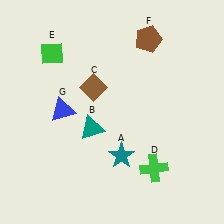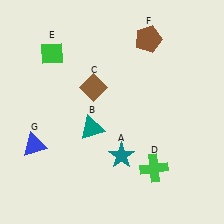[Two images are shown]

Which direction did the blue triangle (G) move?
The blue triangle (G) moved down.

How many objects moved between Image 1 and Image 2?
1 object moved between the two images.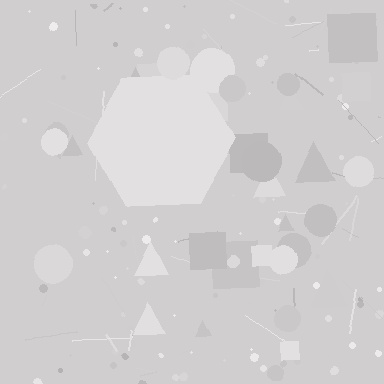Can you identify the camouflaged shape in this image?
The camouflaged shape is a hexagon.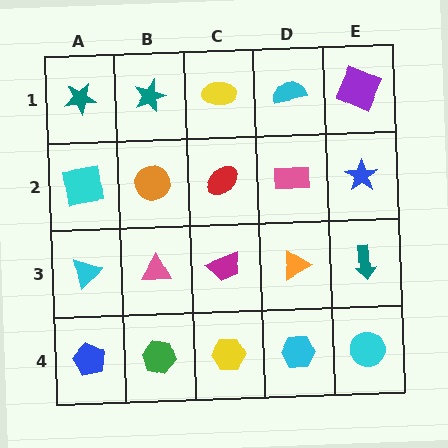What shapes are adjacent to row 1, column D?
A pink rectangle (row 2, column D), a yellow ellipse (row 1, column C), a purple square (row 1, column E).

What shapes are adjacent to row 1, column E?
A blue star (row 2, column E), a cyan semicircle (row 1, column D).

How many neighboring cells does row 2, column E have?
3.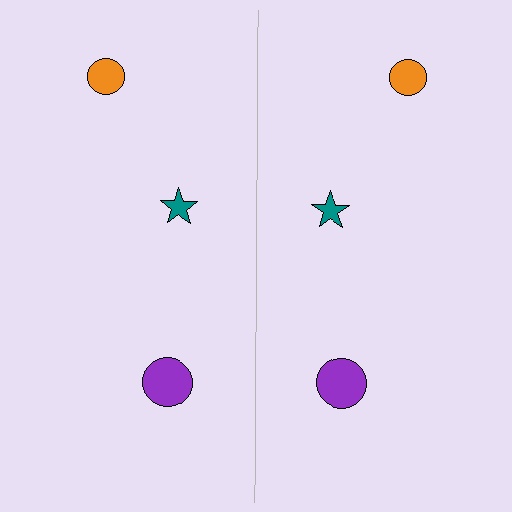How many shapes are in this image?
There are 6 shapes in this image.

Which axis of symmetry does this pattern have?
The pattern has a vertical axis of symmetry running through the center of the image.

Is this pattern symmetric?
Yes, this pattern has bilateral (reflection) symmetry.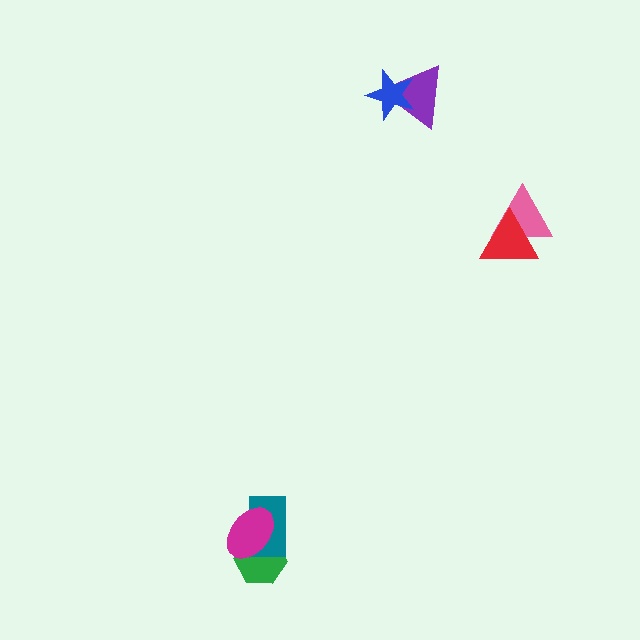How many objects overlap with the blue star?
1 object overlaps with the blue star.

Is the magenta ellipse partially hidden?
No, no other shape covers it.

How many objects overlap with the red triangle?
1 object overlaps with the red triangle.